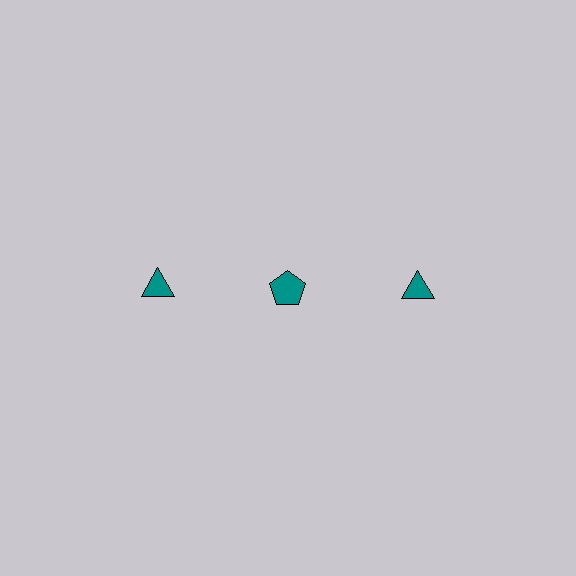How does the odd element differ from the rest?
It has a different shape: pentagon instead of triangle.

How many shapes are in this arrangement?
There are 3 shapes arranged in a grid pattern.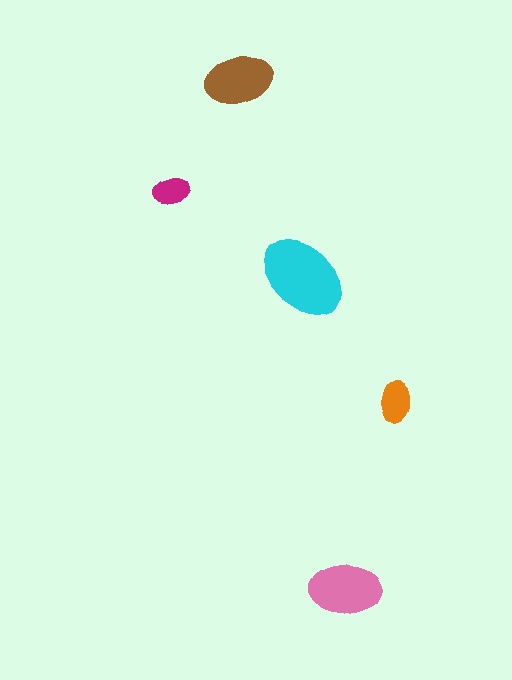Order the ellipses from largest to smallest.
the cyan one, the pink one, the brown one, the orange one, the magenta one.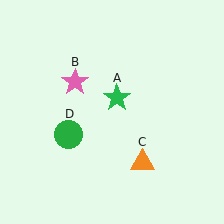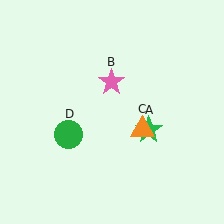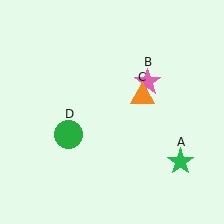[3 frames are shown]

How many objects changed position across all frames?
3 objects changed position: green star (object A), pink star (object B), orange triangle (object C).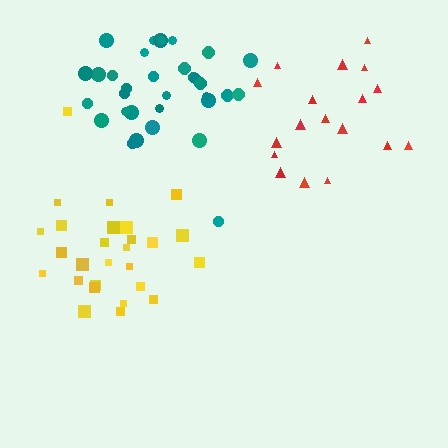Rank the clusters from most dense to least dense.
teal, yellow, red.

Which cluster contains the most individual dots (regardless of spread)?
Teal (33).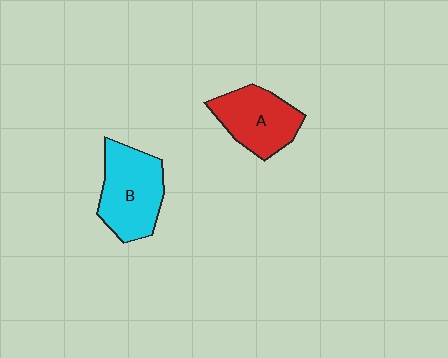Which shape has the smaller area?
Shape A (red).